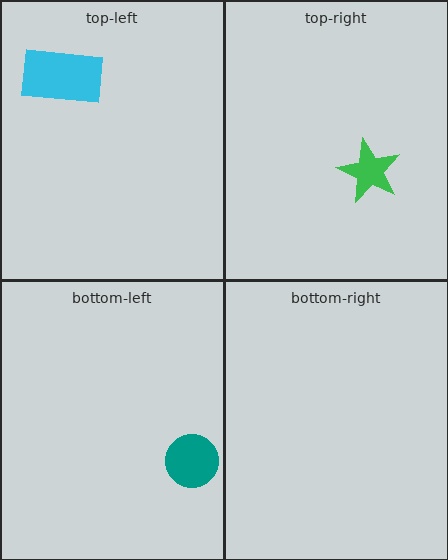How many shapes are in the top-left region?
1.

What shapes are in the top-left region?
The cyan rectangle.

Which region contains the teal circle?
The bottom-left region.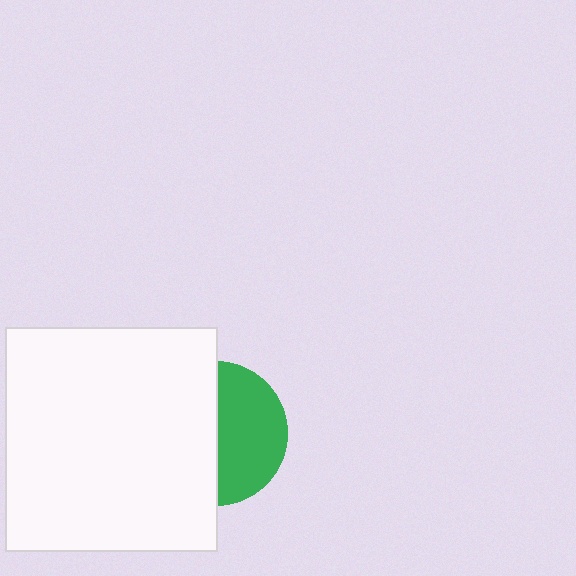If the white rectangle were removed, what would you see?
You would see the complete green circle.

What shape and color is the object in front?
The object in front is a white rectangle.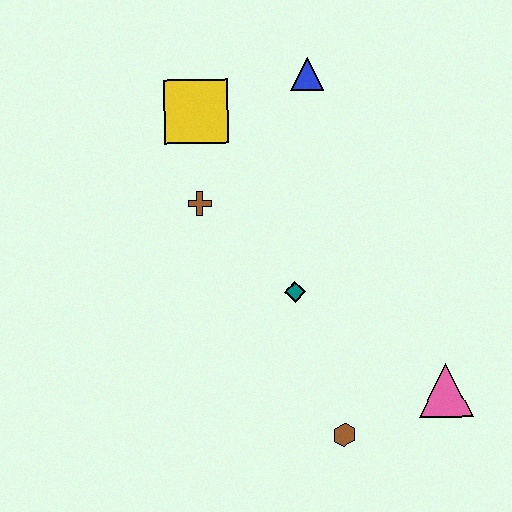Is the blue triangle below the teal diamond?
No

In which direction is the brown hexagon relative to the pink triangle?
The brown hexagon is to the left of the pink triangle.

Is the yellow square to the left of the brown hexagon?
Yes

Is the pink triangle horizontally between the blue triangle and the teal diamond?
No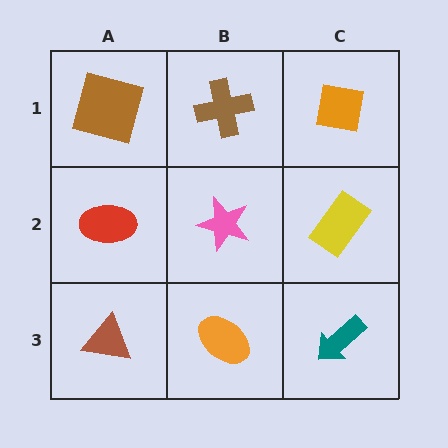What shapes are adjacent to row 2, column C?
An orange square (row 1, column C), a teal arrow (row 3, column C), a pink star (row 2, column B).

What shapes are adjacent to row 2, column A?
A brown square (row 1, column A), a brown triangle (row 3, column A), a pink star (row 2, column B).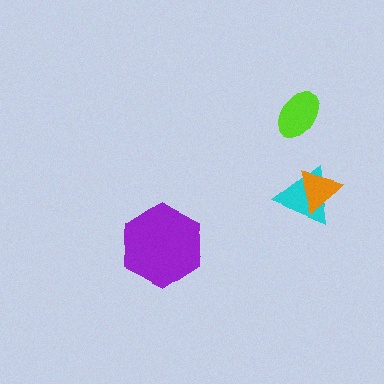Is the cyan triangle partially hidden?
Yes, it is partially covered by another shape.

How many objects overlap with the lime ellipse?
0 objects overlap with the lime ellipse.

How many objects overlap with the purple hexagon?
0 objects overlap with the purple hexagon.